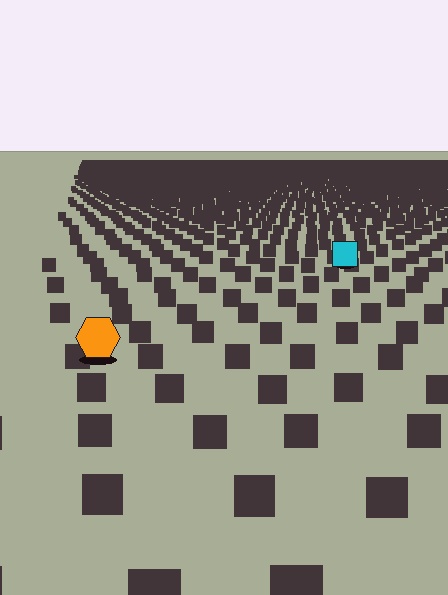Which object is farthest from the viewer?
The cyan square is farthest from the viewer. It appears smaller and the ground texture around it is denser.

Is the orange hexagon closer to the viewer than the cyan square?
Yes. The orange hexagon is closer — you can tell from the texture gradient: the ground texture is coarser near it.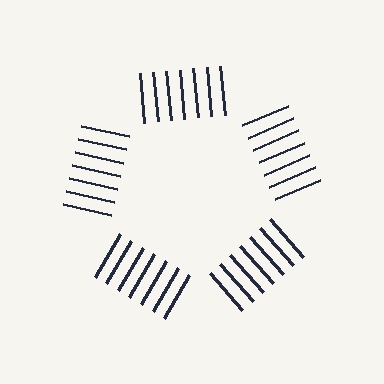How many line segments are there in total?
35 — 7 along each of the 5 edges.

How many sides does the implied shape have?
5 sides — the line-ends trace a pentagon.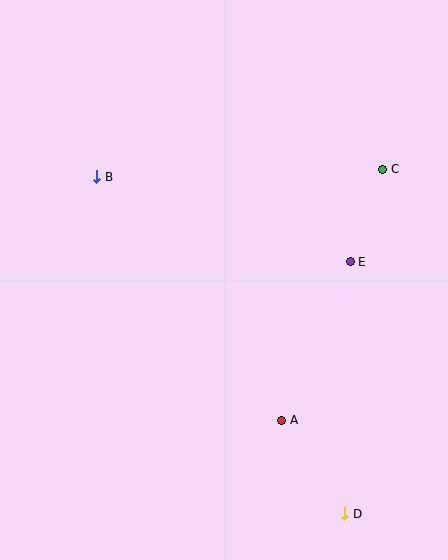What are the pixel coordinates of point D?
Point D is at (345, 514).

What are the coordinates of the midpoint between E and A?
The midpoint between E and A is at (316, 341).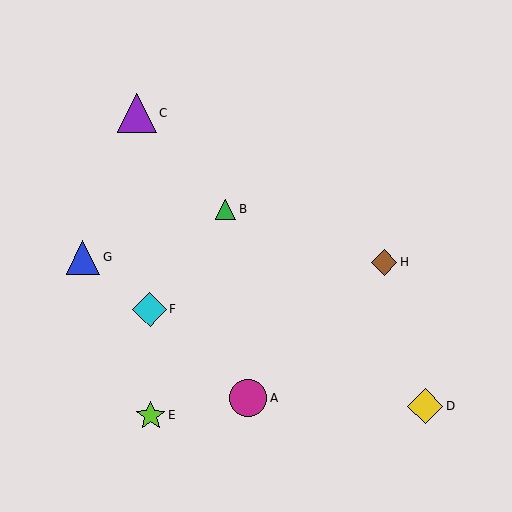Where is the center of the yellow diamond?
The center of the yellow diamond is at (426, 406).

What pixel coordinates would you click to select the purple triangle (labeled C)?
Click at (137, 113) to select the purple triangle C.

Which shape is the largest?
The purple triangle (labeled C) is the largest.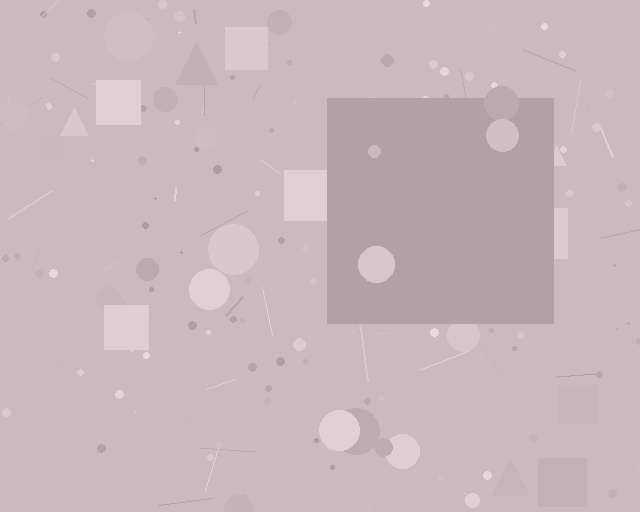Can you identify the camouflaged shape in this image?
The camouflaged shape is a square.